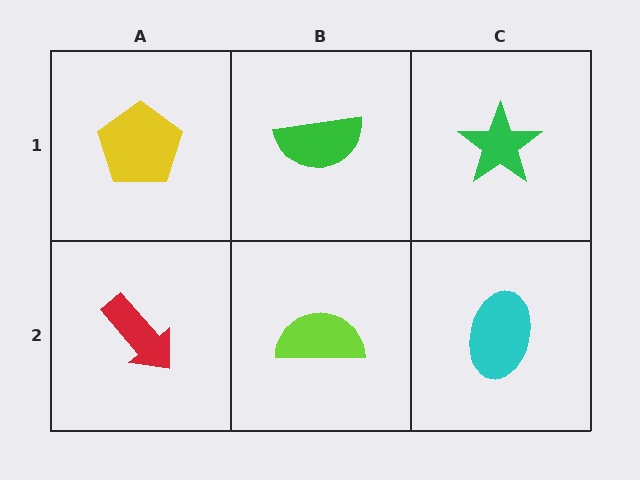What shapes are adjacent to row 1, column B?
A lime semicircle (row 2, column B), a yellow pentagon (row 1, column A), a green star (row 1, column C).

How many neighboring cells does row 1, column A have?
2.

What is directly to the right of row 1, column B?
A green star.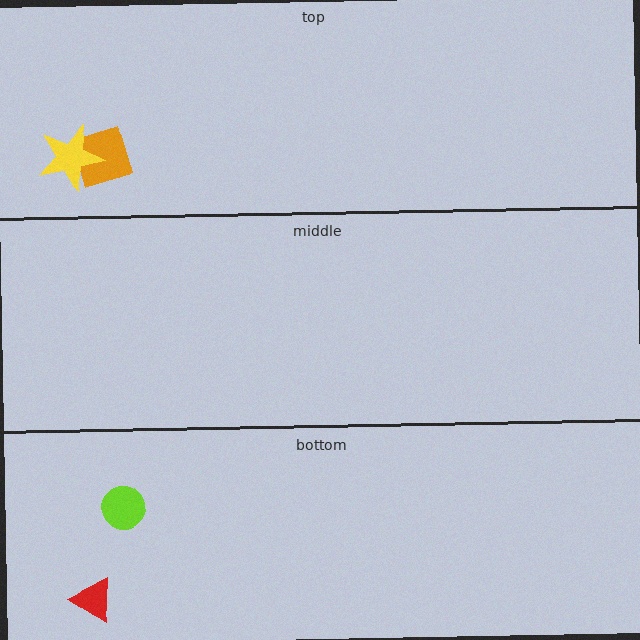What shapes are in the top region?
The orange diamond, the yellow star.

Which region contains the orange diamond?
The top region.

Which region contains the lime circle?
The bottom region.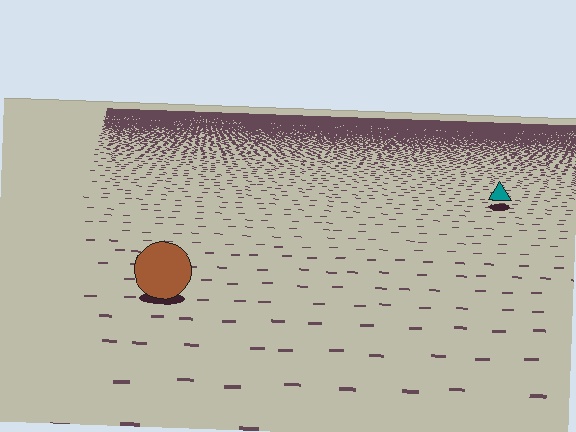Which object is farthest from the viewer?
The teal triangle is farthest from the viewer. It appears smaller and the ground texture around it is denser.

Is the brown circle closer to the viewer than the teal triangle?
Yes. The brown circle is closer — you can tell from the texture gradient: the ground texture is coarser near it.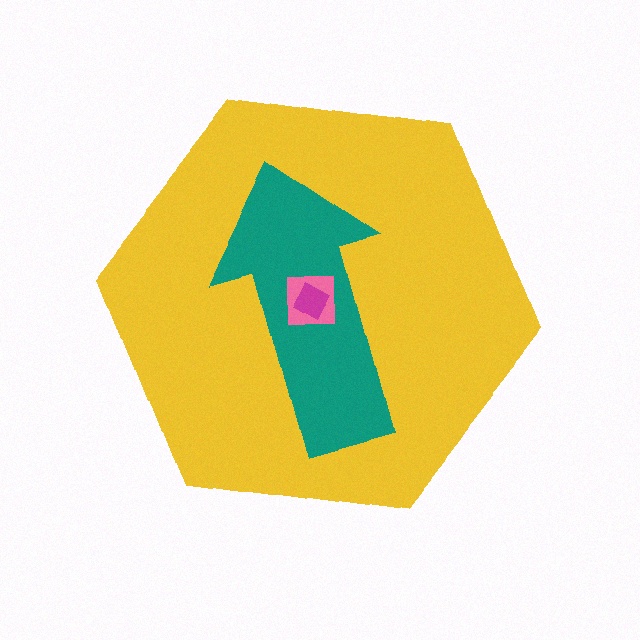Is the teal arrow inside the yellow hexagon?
Yes.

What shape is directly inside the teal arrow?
The pink square.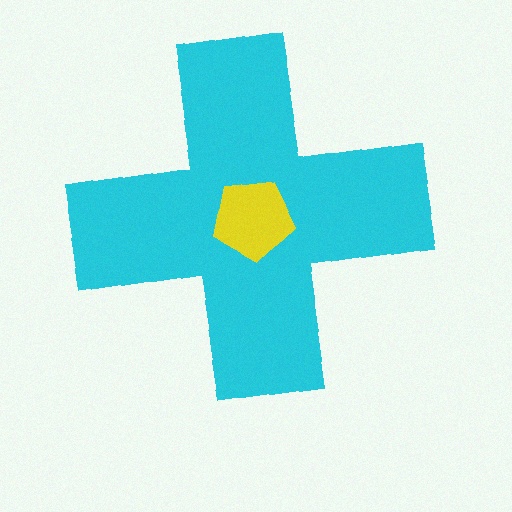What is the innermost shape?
The yellow pentagon.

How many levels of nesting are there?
2.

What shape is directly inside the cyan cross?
The yellow pentagon.